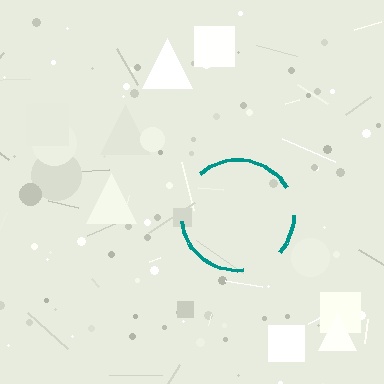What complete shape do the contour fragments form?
The contour fragments form a circle.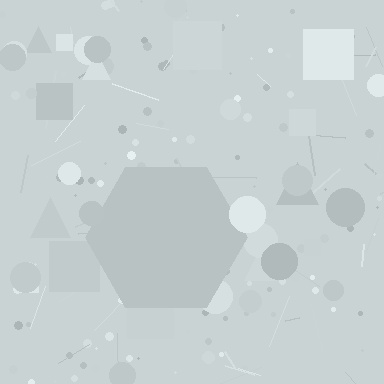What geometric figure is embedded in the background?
A hexagon is embedded in the background.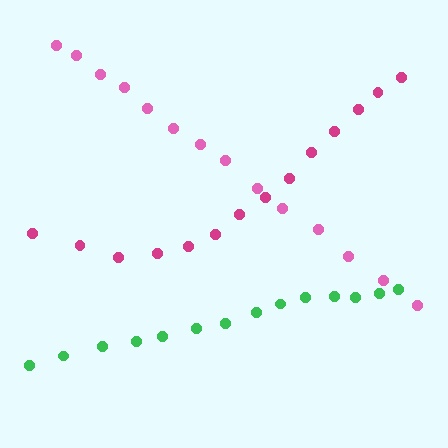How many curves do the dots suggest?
There are 3 distinct paths.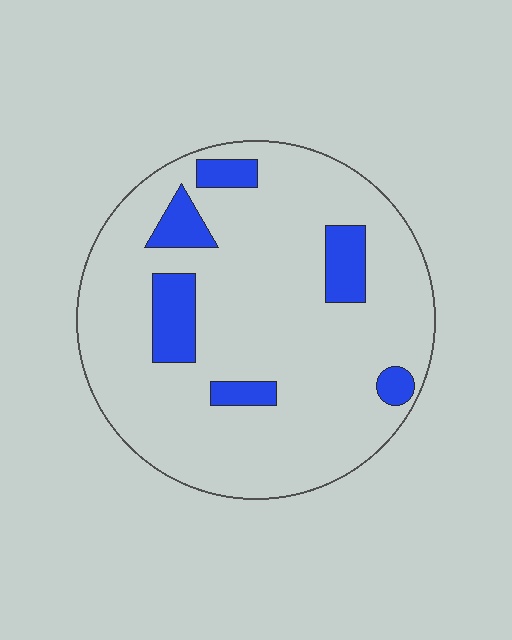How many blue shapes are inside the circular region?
6.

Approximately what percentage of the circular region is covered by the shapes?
Approximately 15%.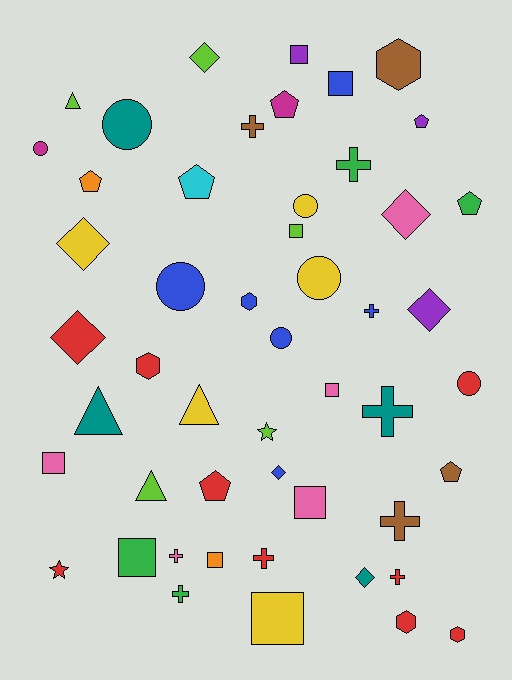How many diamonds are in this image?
There are 7 diamonds.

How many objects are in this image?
There are 50 objects.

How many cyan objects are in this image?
There is 1 cyan object.